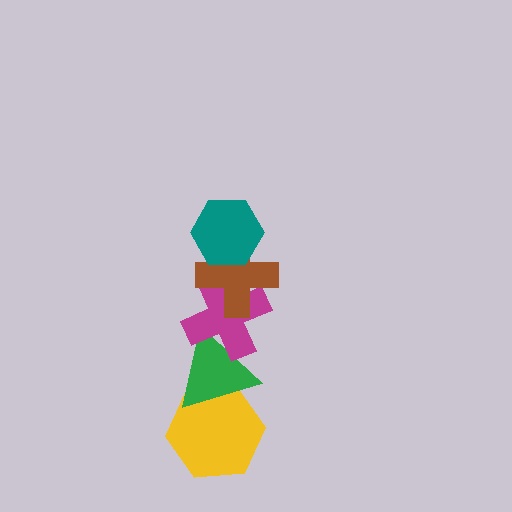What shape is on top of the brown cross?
The teal hexagon is on top of the brown cross.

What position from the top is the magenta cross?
The magenta cross is 3rd from the top.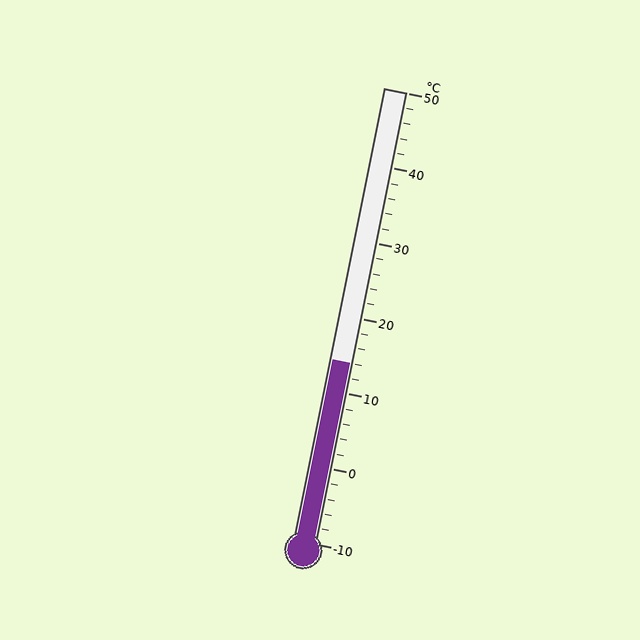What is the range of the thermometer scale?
The thermometer scale ranges from -10°C to 50°C.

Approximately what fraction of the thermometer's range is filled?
The thermometer is filled to approximately 40% of its range.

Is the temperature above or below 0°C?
The temperature is above 0°C.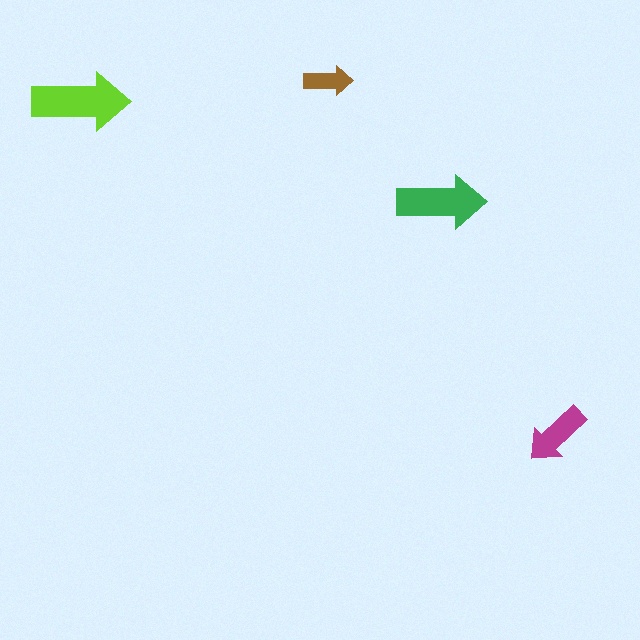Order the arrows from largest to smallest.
the lime one, the green one, the magenta one, the brown one.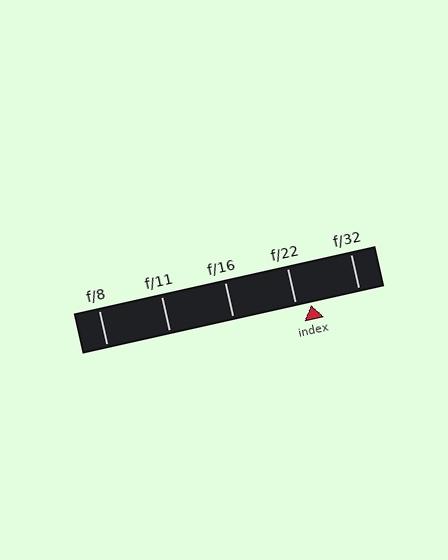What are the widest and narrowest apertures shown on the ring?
The widest aperture shown is f/8 and the narrowest is f/32.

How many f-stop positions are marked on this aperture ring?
There are 5 f-stop positions marked.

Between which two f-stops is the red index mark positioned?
The index mark is between f/22 and f/32.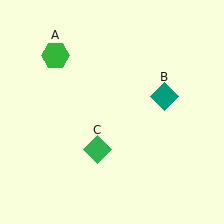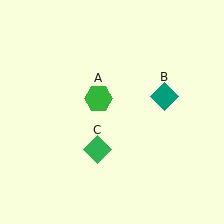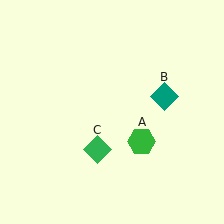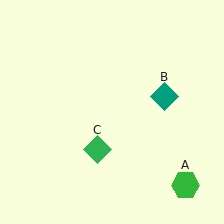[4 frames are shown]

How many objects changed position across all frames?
1 object changed position: green hexagon (object A).